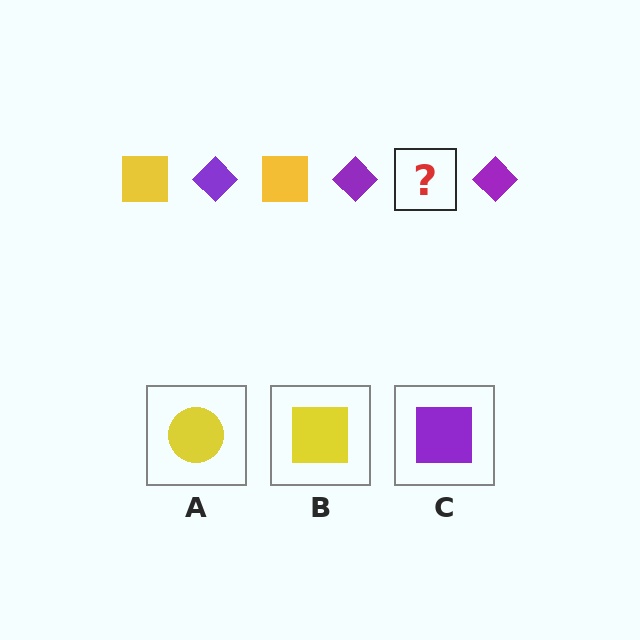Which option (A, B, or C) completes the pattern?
B.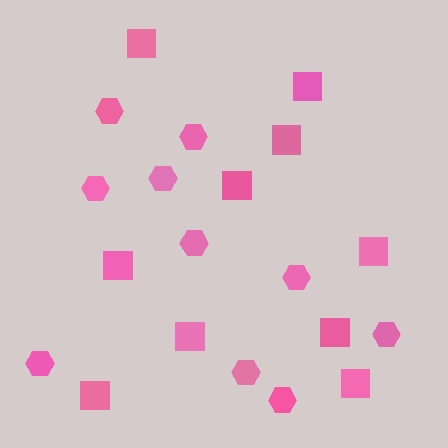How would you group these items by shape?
There are 2 groups: one group of hexagons (10) and one group of squares (10).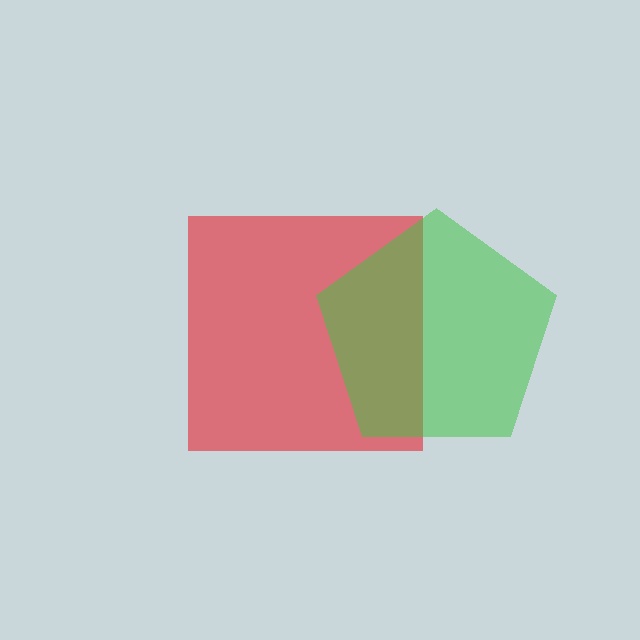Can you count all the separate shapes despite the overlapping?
Yes, there are 2 separate shapes.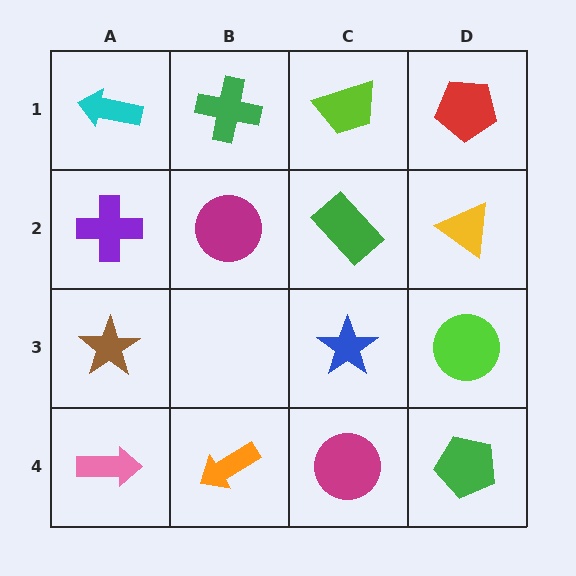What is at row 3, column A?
A brown star.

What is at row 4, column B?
An orange arrow.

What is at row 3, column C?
A blue star.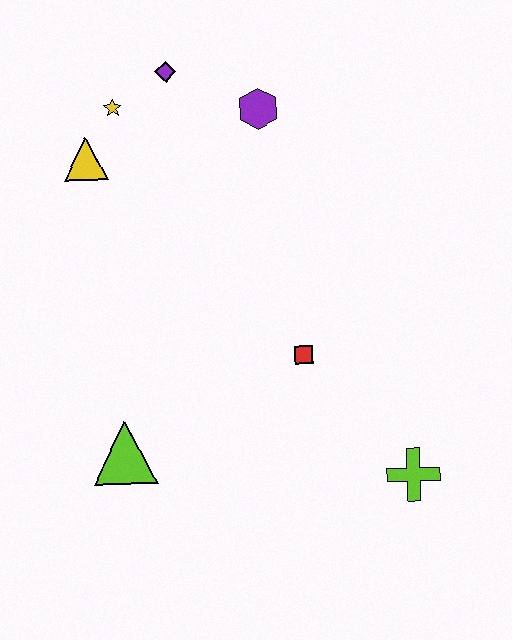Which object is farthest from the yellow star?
The lime cross is farthest from the yellow star.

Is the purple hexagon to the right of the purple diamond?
Yes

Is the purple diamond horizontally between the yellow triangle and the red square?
Yes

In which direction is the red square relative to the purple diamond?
The red square is below the purple diamond.